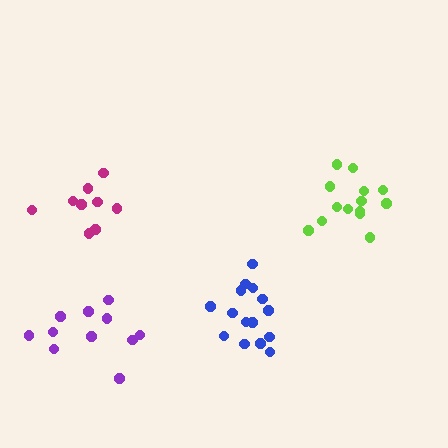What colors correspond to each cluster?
The clusters are colored: purple, magenta, lime, blue.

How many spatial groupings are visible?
There are 4 spatial groupings.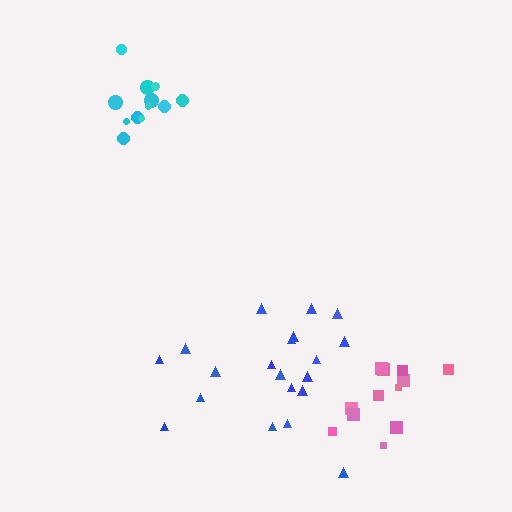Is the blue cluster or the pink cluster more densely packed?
Blue.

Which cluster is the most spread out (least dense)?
Pink.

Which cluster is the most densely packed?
Cyan.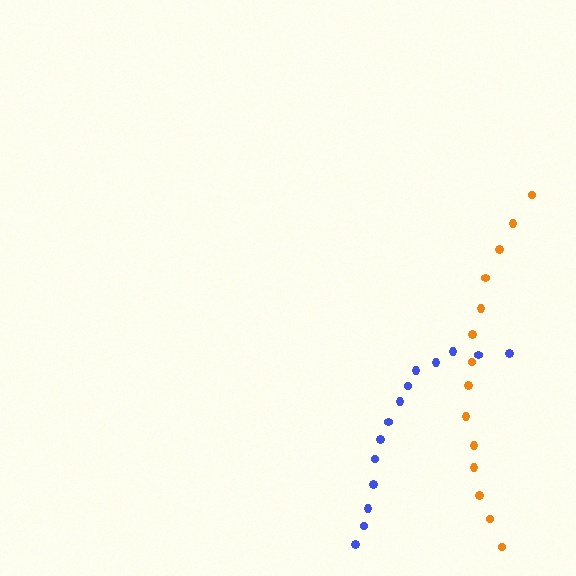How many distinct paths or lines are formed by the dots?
There are 2 distinct paths.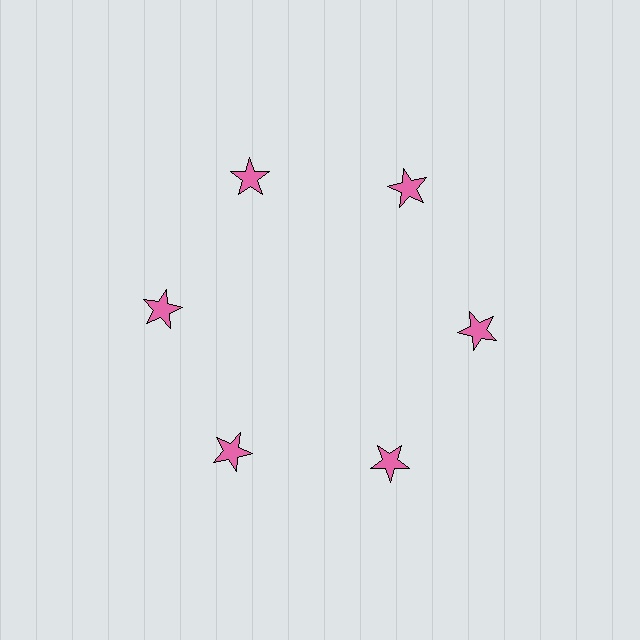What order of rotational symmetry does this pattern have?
This pattern has 6-fold rotational symmetry.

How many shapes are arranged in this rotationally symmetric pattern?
There are 6 shapes, arranged in 6 groups of 1.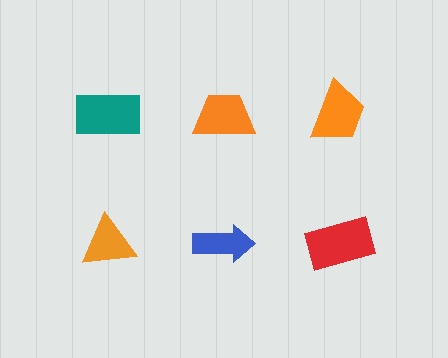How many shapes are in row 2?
3 shapes.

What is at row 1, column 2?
An orange trapezoid.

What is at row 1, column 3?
An orange trapezoid.